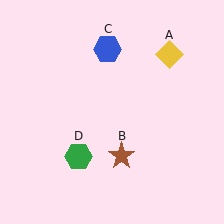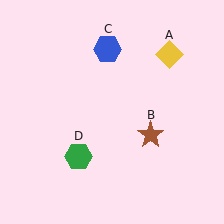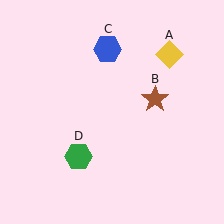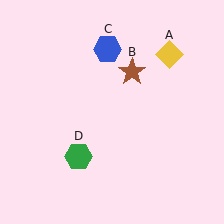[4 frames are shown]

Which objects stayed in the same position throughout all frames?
Yellow diamond (object A) and blue hexagon (object C) and green hexagon (object D) remained stationary.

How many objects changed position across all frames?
1 object changed position: brown star (object B).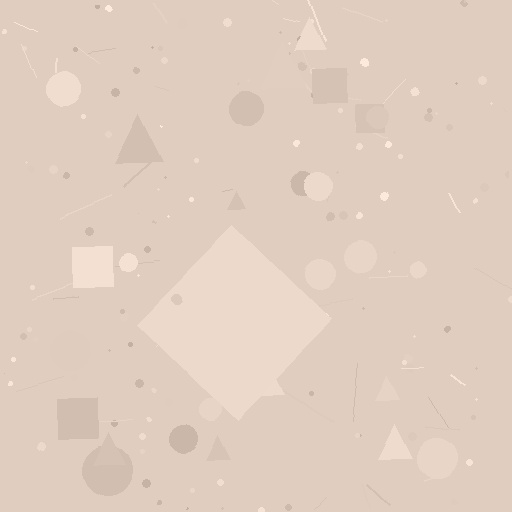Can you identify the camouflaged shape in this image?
The camouflaged shape is a diamond.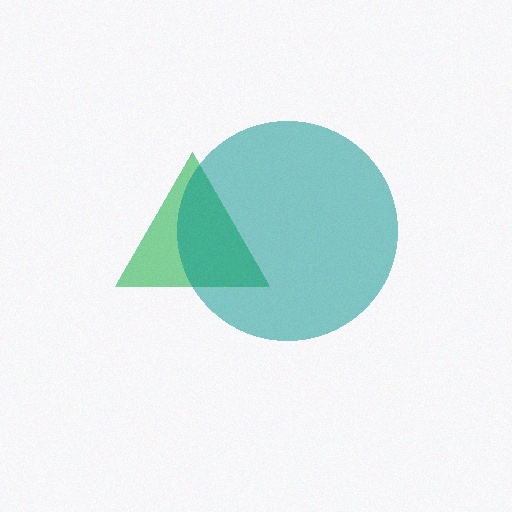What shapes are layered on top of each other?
The layered shapes are: a green triangle, a teal circle.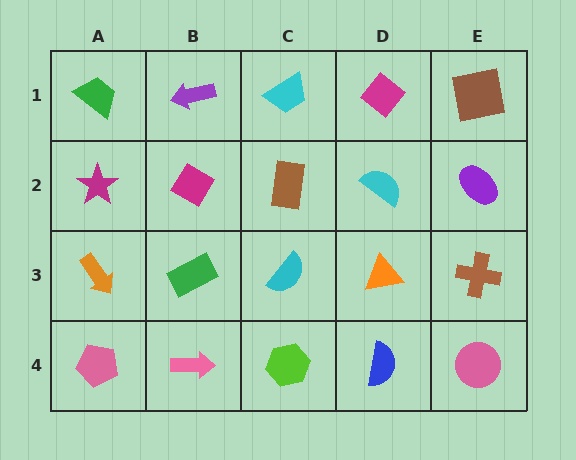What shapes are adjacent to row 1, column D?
A cyan semicircle (row 2, column D), a cyan trapezoid (row 1, column C), a brown square (row 1, column E).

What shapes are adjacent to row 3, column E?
A purple ellipse (row 2, column E), a pink circle (row 4, column E), an orange triangle (row 3, column D).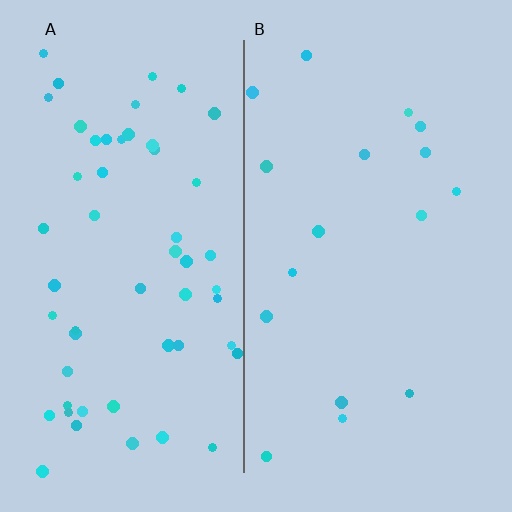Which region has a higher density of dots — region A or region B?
A (the left).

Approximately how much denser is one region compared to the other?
Approximately 3.2× — region A over region B.